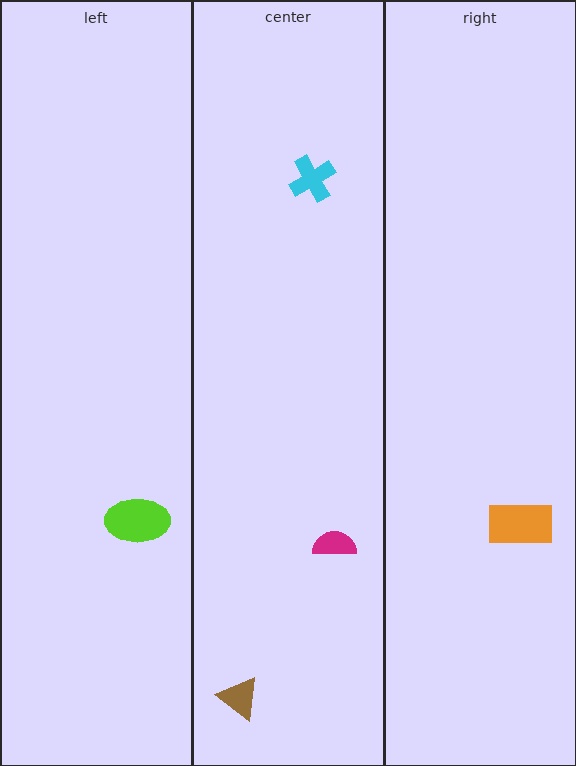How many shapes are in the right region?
1.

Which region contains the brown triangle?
The center region.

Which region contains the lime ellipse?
The left region.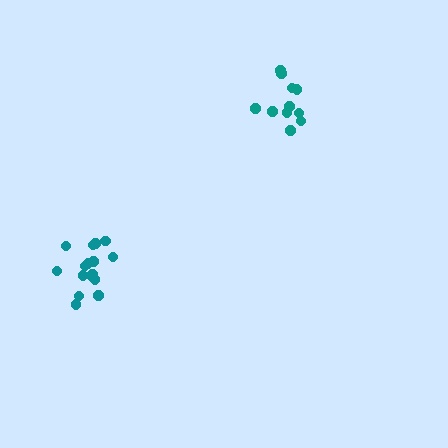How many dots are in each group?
Group 1: 16 dots, Group 2: 11 dots (27 total).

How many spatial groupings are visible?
There are 2 spatial groupings.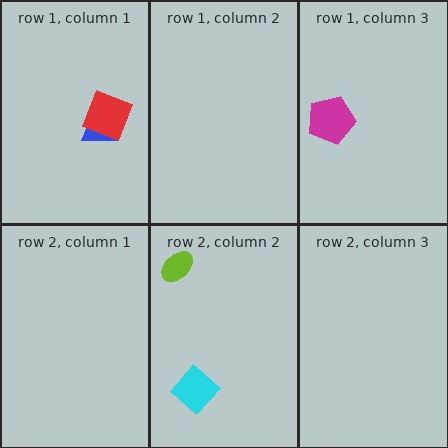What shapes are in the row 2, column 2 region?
The lime ellipse, the cyan diamond.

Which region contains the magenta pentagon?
The row 1, column 3 region.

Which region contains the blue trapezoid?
The row 1, column 1 region.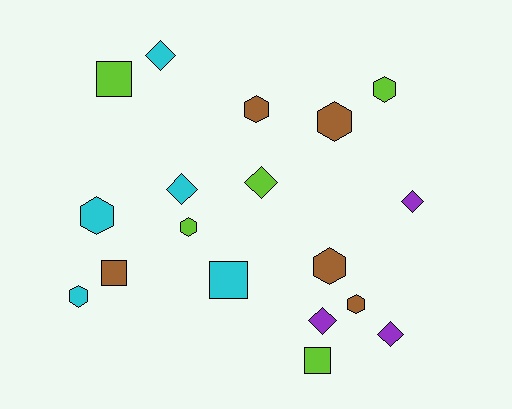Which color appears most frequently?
Lime, with 5 objects.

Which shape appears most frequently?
Hexagon, with 8 objects.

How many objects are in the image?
There are 18 objects.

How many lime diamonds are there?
There is 1 lime diamond.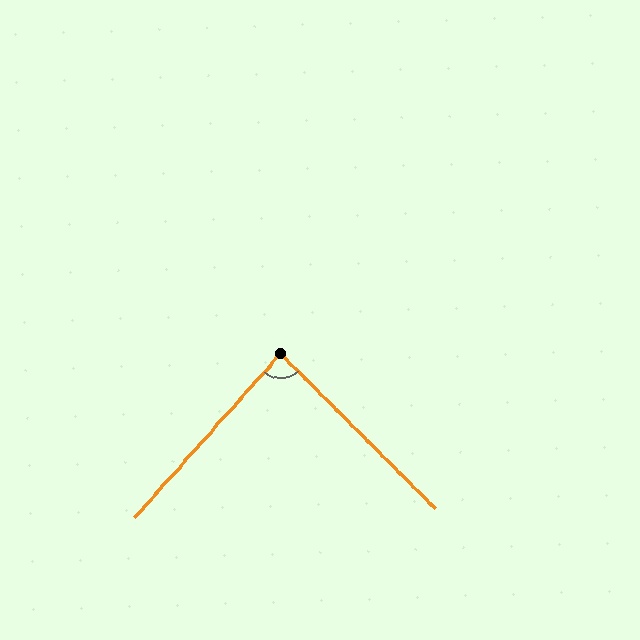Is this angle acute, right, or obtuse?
It is approximately a right angle.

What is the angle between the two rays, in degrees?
Approximately 87 degrees.